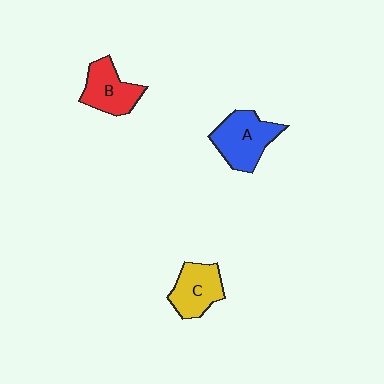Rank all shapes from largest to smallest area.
From largest to smallest: A (blue), B (red), C (yellow).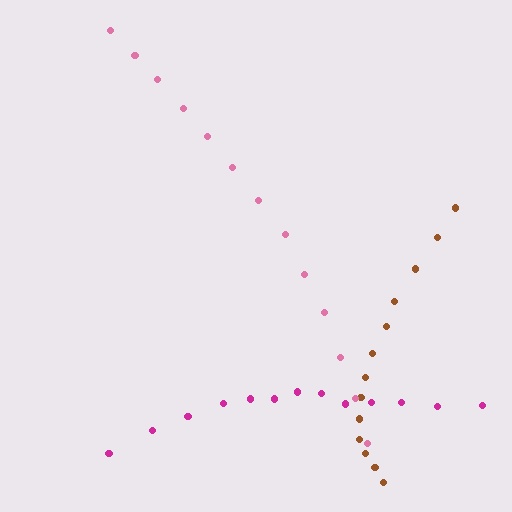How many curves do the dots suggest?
There are 3 distinct paths.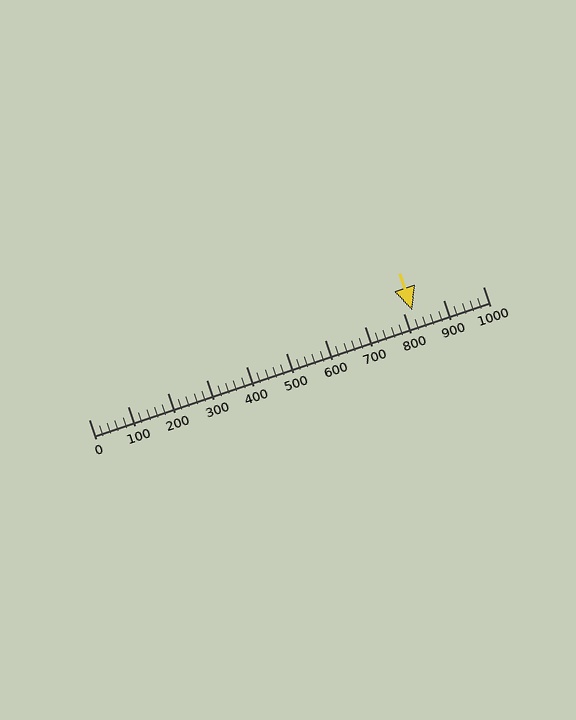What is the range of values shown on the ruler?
The ruler shows values from 0 to 1000.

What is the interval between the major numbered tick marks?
The major tick marks are spaced 100 units apart.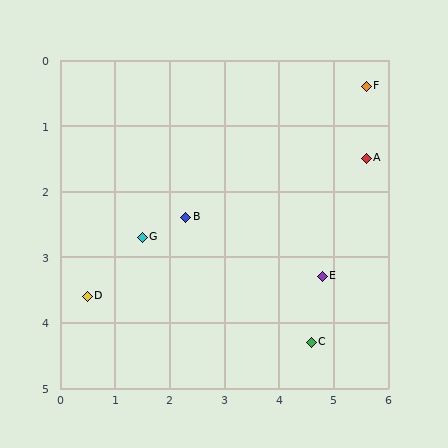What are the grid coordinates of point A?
Point A is at approximately (5.6, 1.5).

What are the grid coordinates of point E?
Point E is at approximately (4.8, 3.3).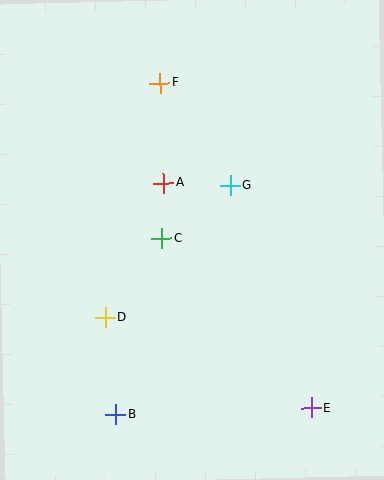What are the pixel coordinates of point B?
Point B is at (115, 414).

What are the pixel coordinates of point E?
Point E is at (311, 408).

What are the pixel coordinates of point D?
Point D is at (105, 317).